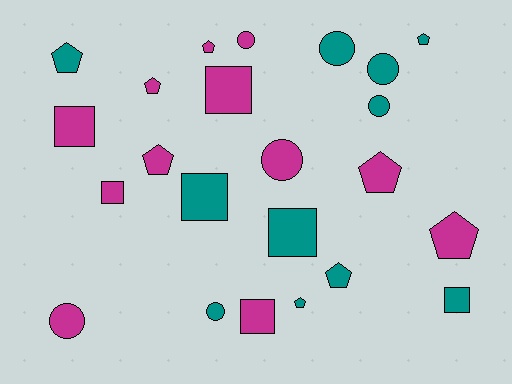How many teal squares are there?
There are 3 teal squares.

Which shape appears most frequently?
Pentagon, with 9 objects.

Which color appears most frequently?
Magenta, with 12 objects.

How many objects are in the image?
There are 23 objects.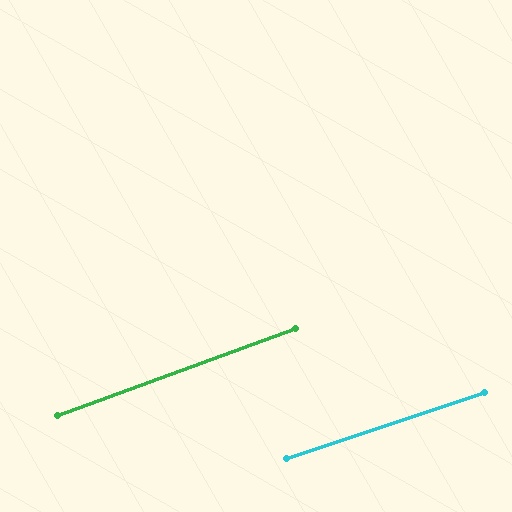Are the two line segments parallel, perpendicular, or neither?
Parallel — their directions differ by only 1.7°.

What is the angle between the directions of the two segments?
Approximately 2 degrees.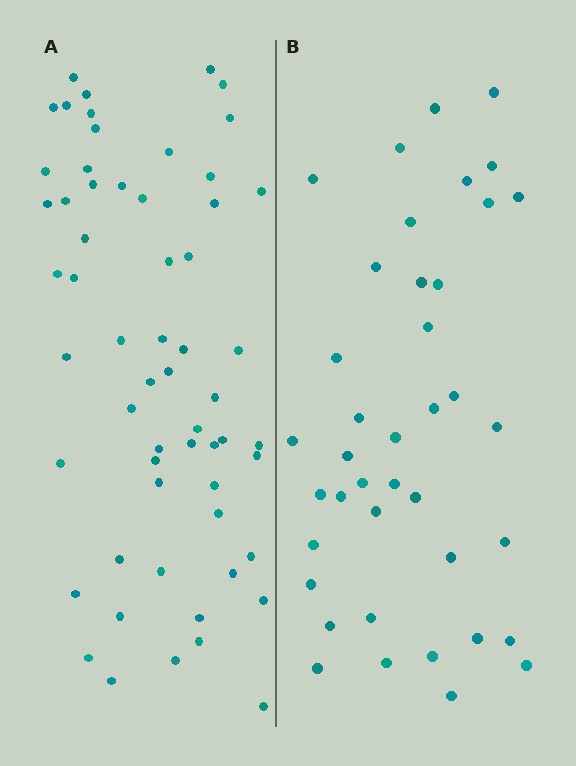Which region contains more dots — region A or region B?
Region A (the left region) has more dots.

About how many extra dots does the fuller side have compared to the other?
Region A has approximately 20 more dots than region B.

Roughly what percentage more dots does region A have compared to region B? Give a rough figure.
About 50% more.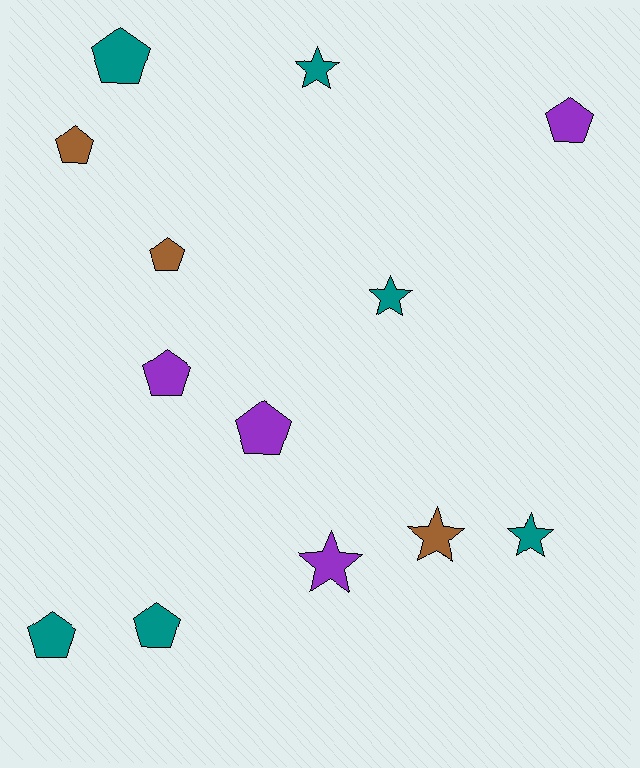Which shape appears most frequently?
Pentagon, with 8 objects.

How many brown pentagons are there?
There are 2 brown pentagons.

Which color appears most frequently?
Teal, with 6 objects.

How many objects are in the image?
There are 13 objects.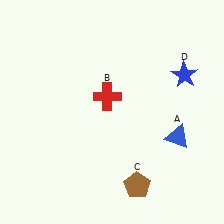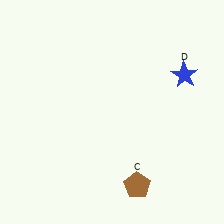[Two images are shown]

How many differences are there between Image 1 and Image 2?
There are 2 differences between the two images.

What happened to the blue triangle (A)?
The blue triangle (A) was removed in Image 2. It was in the bottom-right area of Image 1.